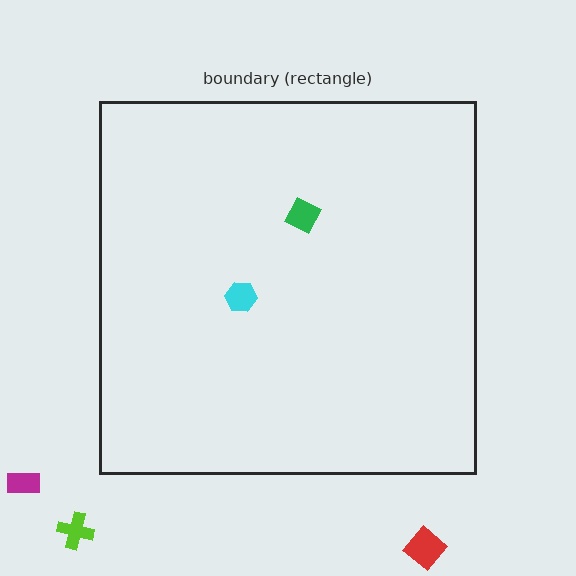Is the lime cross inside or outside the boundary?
Outside.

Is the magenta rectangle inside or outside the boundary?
Outside.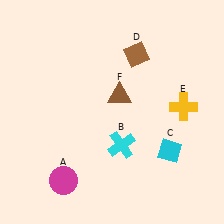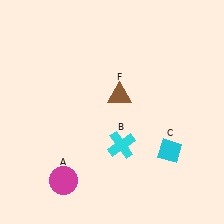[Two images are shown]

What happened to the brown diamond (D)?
The brown diamond (D) was removed in Image 2. It was in the top-right area of Image 1.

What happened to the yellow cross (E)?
The yellow cross (E) was removed in Image 2. It was in the top-right area of Image 1.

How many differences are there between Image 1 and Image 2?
There are 2 differences between the two images.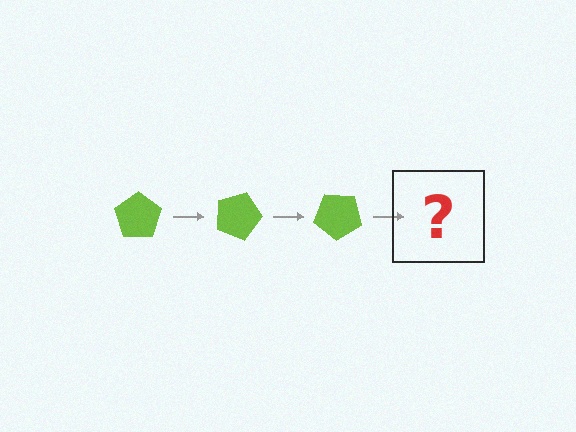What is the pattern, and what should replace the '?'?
The pattern is that the pentagon rotates 20 degrees each step. The '?' should be a lime pentagon rotated 60 degrees.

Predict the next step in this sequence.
The next step is a lime pentagon rotated 60 degrees.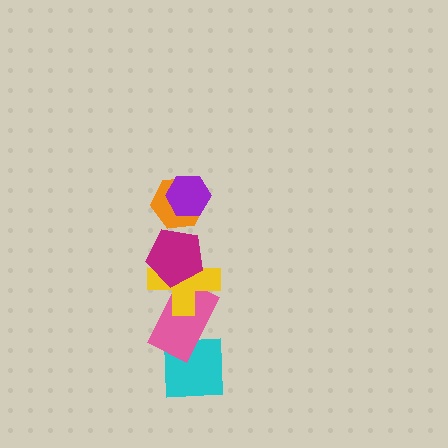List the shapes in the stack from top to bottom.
From top to bottom: the purple hexagon, the orange hexagon, the magenta pentagon, the yellow cross, the pink rectangle, the cyan square.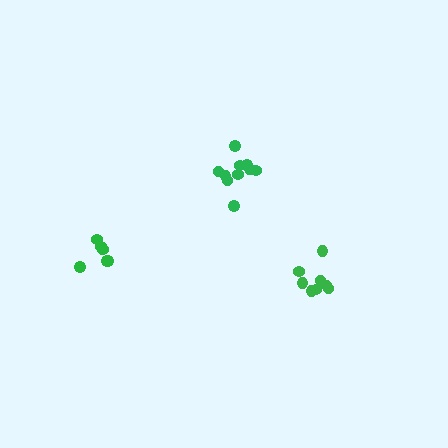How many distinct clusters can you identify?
There are 3 distinct clusters.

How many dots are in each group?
Group 1: 8 dots, Group 2: 10 dots, Group 3: 7 dots (25 total).